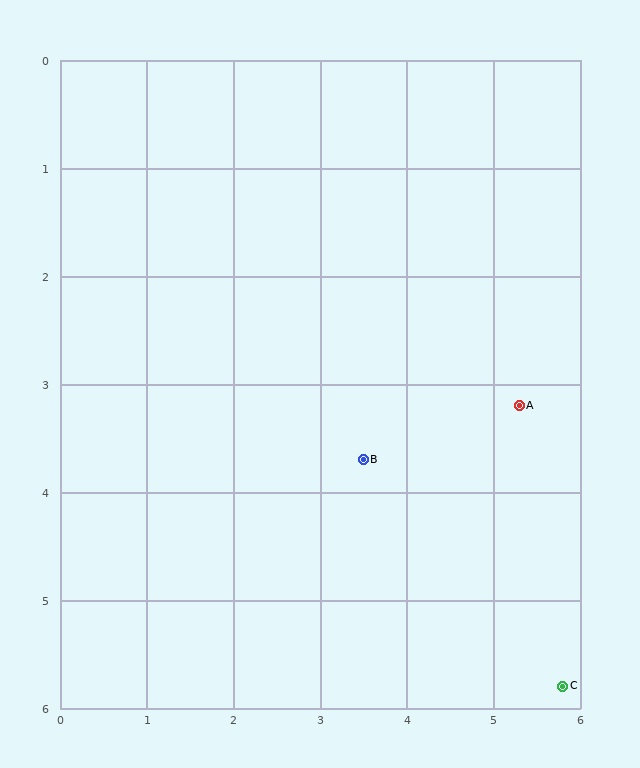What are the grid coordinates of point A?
Point A is at approximately (5.3, 3.2).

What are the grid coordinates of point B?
Point B is at approximately (3.5, 3.7).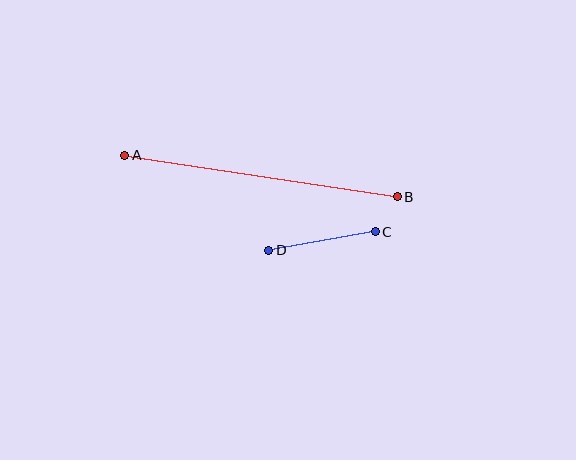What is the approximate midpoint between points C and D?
The midpoint is at approximately (322, 241) pixels.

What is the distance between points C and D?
The distance is approximately 108 pixels.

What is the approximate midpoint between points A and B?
The midpoint is at approximately (261, 176) pixels.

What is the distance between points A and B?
The distance is approximately 276 pixels.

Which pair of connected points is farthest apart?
Points A and B are farthest apart.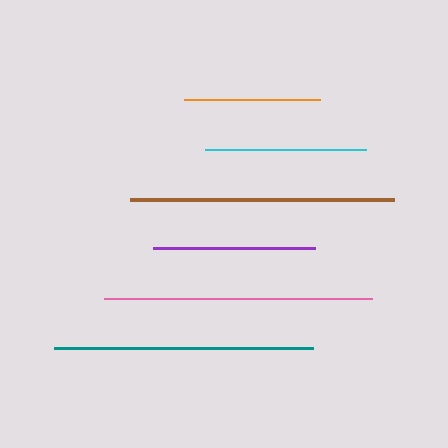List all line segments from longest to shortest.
From longest to shortest: pink, brown, teal, cyan, purple, orange.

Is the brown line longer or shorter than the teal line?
The brown line is longer than the teal line.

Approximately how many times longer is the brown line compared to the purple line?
The brown line is approximately 1.6 times the length of the purple line.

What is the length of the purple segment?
The purple segment is approximately 161 pixels long.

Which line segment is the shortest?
The orange line is the shortest at approximately 135 pixels.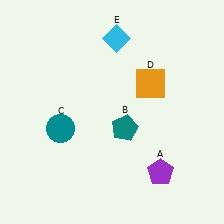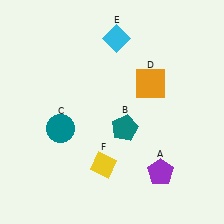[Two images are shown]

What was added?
A yellow diamond (F) was added in Image 2.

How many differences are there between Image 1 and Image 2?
There is 1 difference between the two images.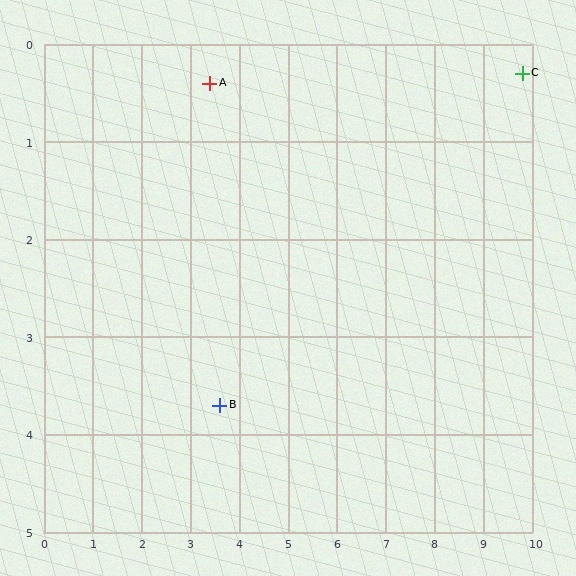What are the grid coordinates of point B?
Point B is at approximately (3.6, 3.7).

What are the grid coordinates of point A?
Point A is at approximately (3.4, 0.4).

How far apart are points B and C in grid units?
Points B and C are about 7.1 grid units apart.